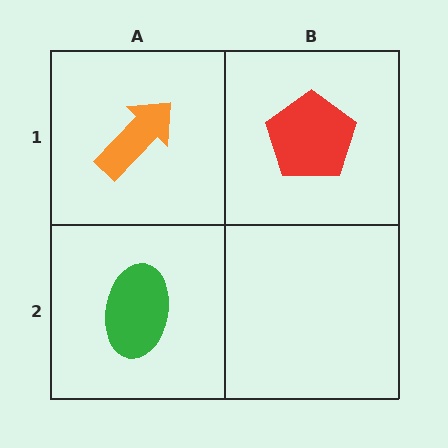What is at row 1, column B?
A red pentagon.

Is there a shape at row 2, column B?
No, that cell is empty.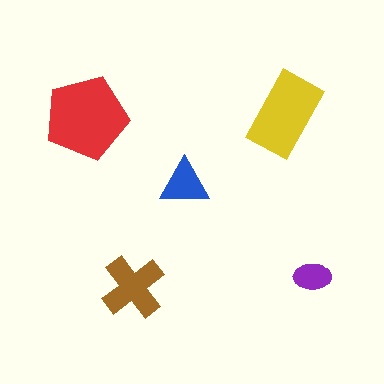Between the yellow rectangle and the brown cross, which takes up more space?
The yellow rectangle.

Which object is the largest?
The red pentagon.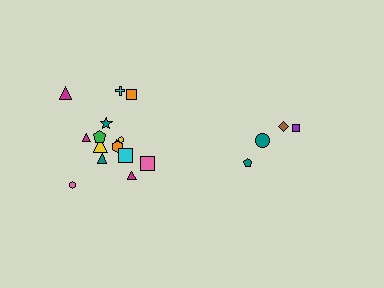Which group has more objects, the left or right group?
The left group.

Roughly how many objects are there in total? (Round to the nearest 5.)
Roughly 20 objects in total.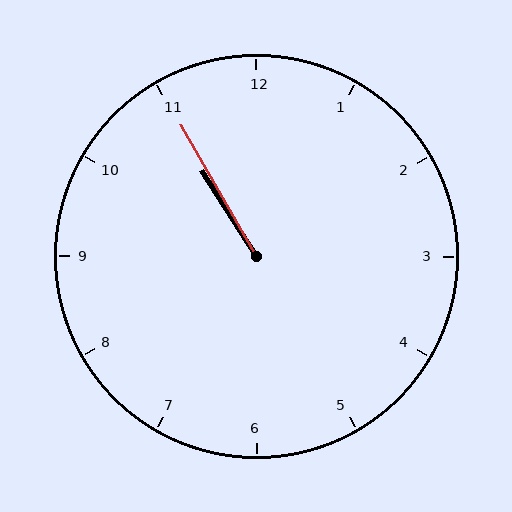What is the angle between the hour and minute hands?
Approximately 2 degrees.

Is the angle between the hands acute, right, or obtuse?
It is acute.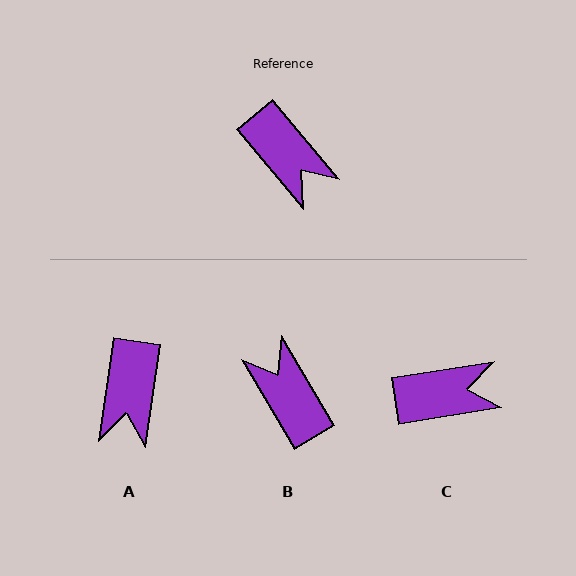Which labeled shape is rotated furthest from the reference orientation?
B, about 171 degrees away.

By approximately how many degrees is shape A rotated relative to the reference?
Approximately 48 degrees clockwise.